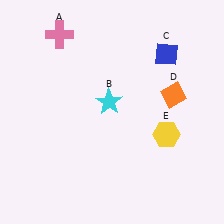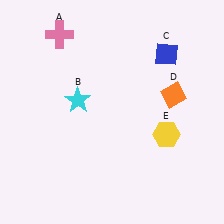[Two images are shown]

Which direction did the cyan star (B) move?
The cyan star (B) moved left.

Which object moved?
The cyan star (B) moved left.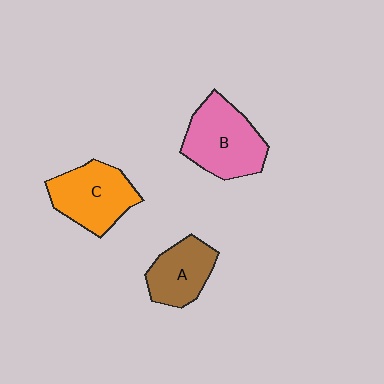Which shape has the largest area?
Shape B (pink).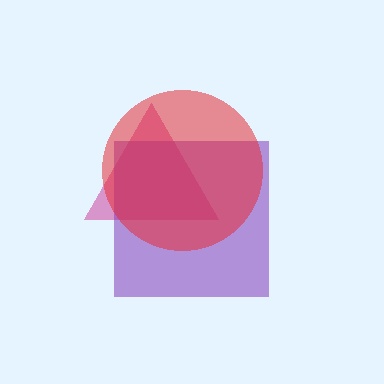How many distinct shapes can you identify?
There are 3 distinct shapes: a magenta triangle, a purple square, a red circle.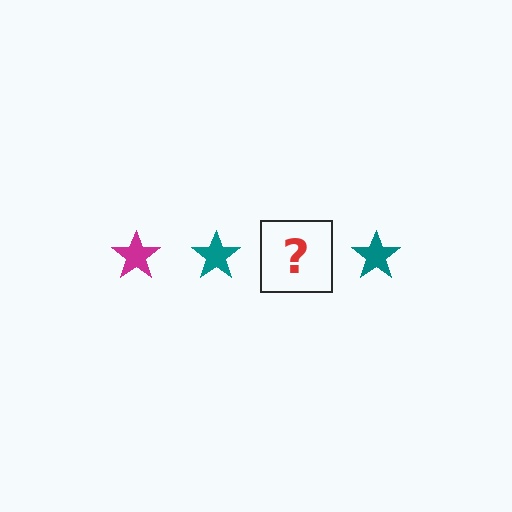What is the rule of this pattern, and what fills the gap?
The rule is that the pattern cycles through magenta, teal stars. The gap should be filled with a magenta star.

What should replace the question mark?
The question mark should be replaced with a magenta star.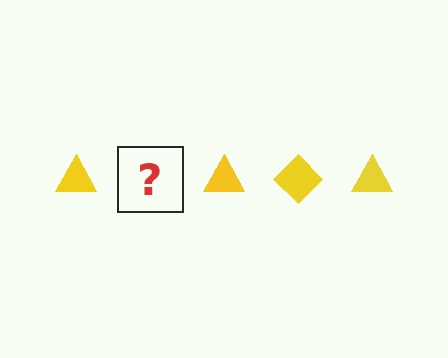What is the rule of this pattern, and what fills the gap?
The rule is that the pattern cycles through triangle, diamond shapes in yellow. The gap should be filled with a yellow diamond.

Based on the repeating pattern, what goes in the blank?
The blank should be a yellow diamond.